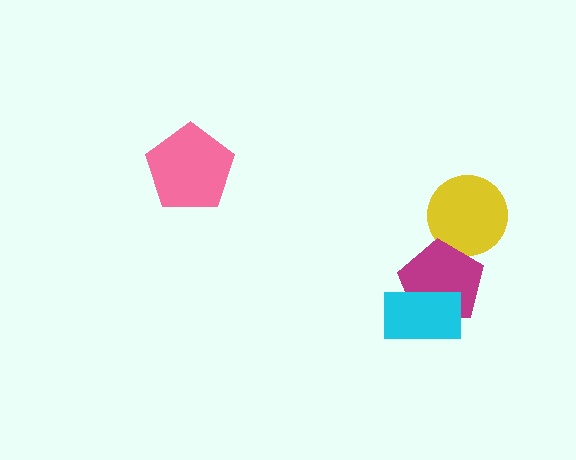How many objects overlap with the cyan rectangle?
1 object overlaps with the cyan rectangle.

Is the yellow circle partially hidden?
Yes, it is partially covered by another shape.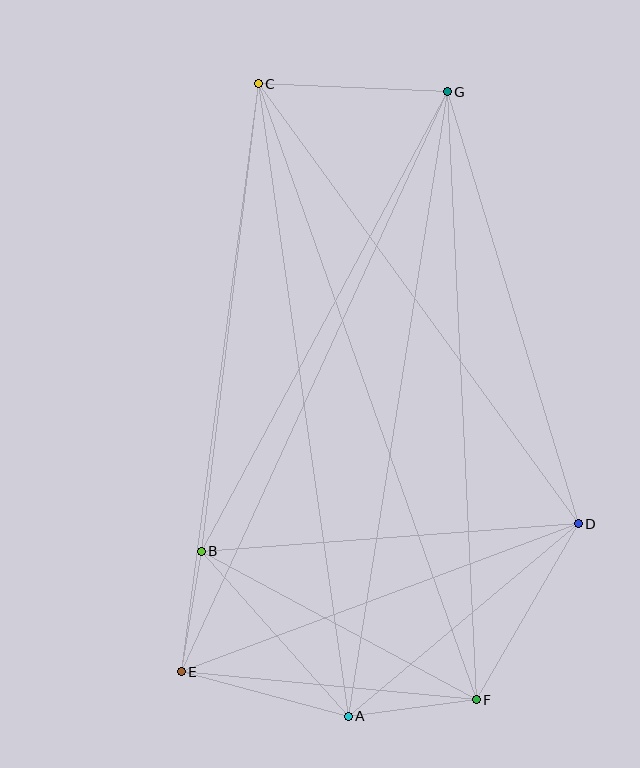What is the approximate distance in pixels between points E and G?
The distance between E and G is approximately 638 pixels.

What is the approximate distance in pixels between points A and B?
The distance between A and B is approximately 221 pixels.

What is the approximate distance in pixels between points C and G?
The distance between C and G is approximately 189 pixels.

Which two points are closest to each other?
Points B and E are closest to each other.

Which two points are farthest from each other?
Points C and F are farthest from each other.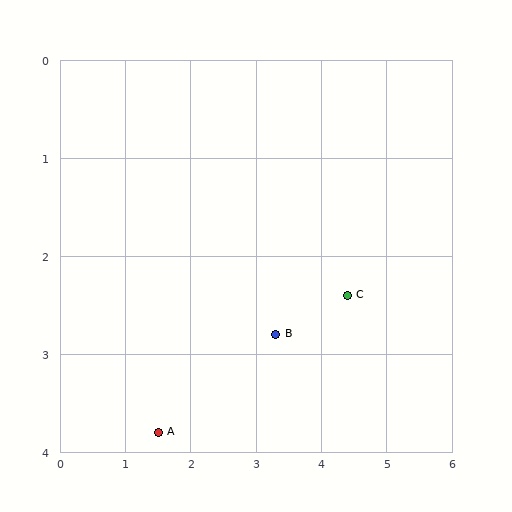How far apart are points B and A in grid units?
Points B and A are about 2.1 grid units apart.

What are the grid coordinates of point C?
Point C is at approximately (4.4, 2.4).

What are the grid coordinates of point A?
Point A is at approximately (1.5, 3.8).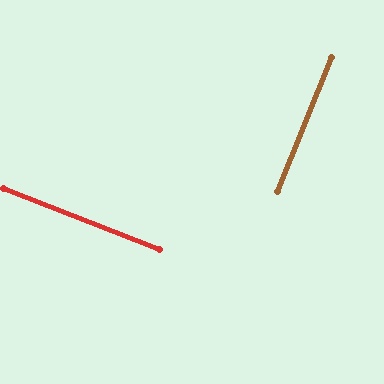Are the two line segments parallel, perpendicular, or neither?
Perpendicular — they meet at approximately 90°.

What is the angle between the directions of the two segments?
Approximately 90 degrees.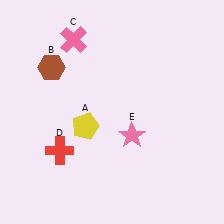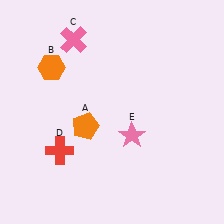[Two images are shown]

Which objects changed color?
A changed from yellow to orange. B changed from brown to orange.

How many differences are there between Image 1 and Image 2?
There are 2 differences between the two images.